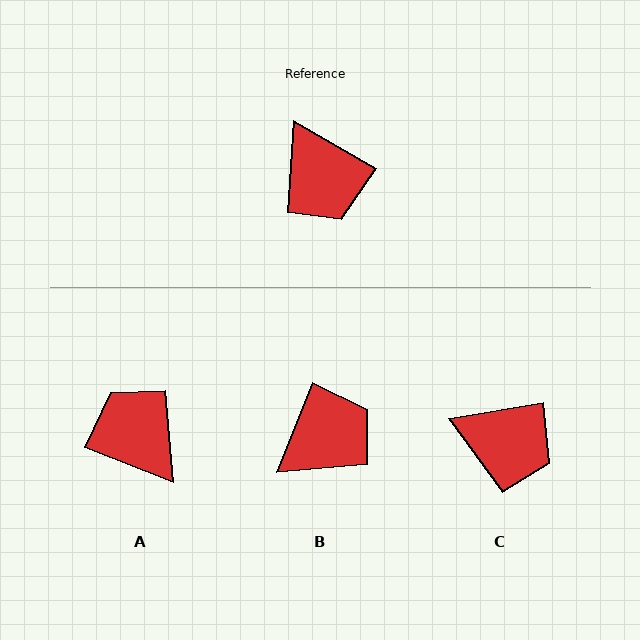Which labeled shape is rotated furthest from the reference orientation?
A, about 171 degrees away.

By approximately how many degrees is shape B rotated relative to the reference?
Approximately 98 degrees counter-clockwise.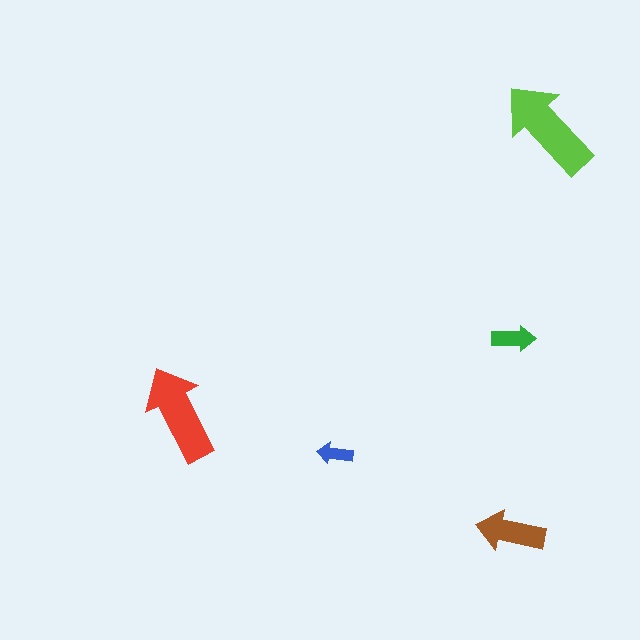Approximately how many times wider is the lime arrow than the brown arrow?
About 1.5 times wider.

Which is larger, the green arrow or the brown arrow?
The brown one.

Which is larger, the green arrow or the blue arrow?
The green one.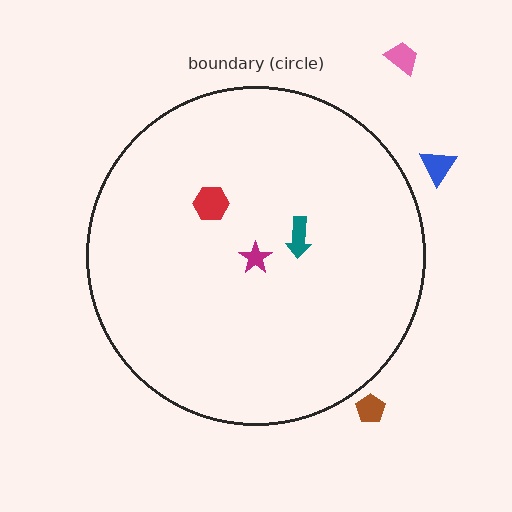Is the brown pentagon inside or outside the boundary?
Outside.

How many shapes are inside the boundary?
3 inside, 3 outside.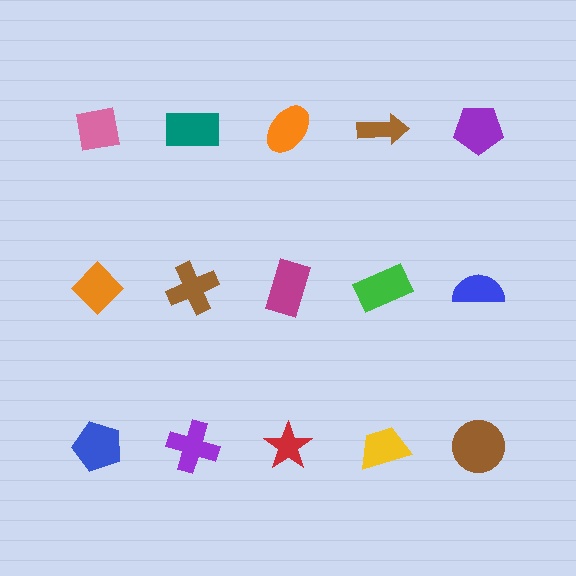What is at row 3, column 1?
A blue pentagon.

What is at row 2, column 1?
An orange diamond.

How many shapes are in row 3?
5 shapes.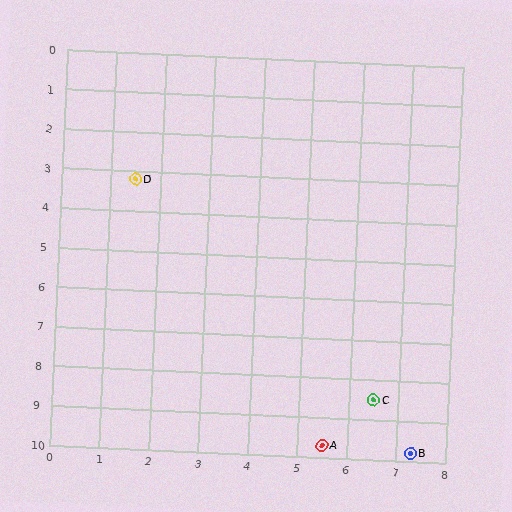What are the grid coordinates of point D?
Point D is at approximately (1.5, 3.2).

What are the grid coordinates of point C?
Point C is at approximately (6.5, 8.5).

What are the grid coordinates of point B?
Point B is at approximately (7.3, 9.8).